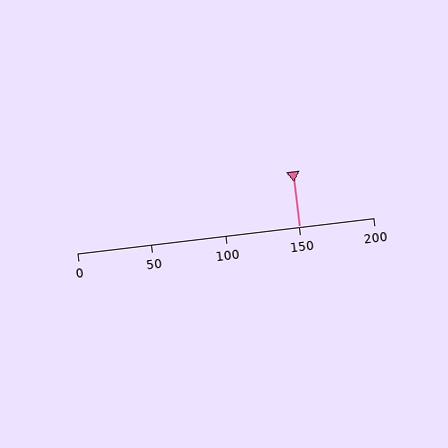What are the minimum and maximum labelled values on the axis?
The axis runs from 0 to 200.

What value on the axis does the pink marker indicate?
The marker indicates approximately 150.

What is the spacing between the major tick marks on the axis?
The major ticks are spaced 50 apart.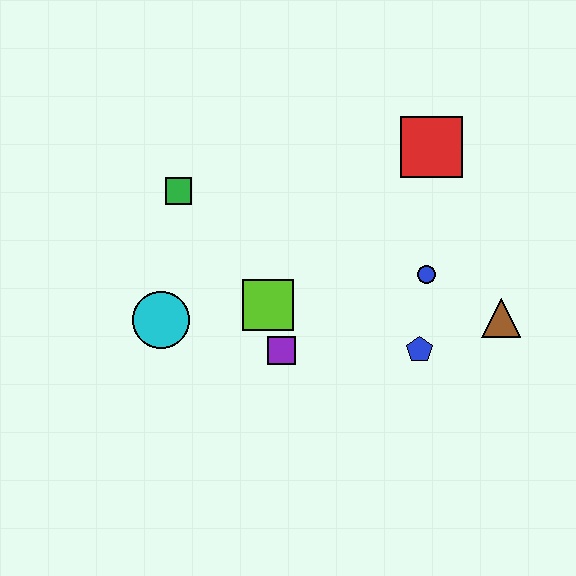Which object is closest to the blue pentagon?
The blue circle is closest to the blue pentagon.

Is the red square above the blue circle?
Yes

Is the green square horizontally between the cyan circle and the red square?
Yes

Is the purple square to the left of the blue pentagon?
Yes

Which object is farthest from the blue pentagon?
The green square is farthest from the blue pentagon.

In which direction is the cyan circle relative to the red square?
The cyan circle is to the left of the red square.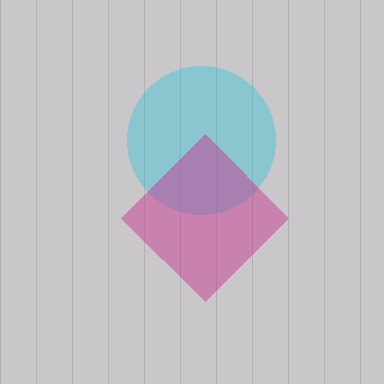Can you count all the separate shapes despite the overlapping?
Yes, there are 2 separate shapes.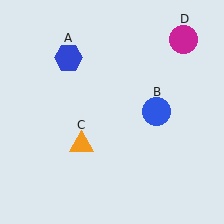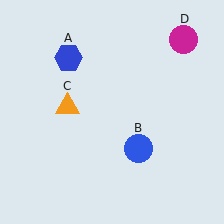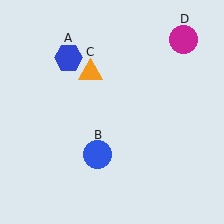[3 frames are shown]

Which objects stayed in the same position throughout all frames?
Blue hexagon (object A) and magenta circle (object D) remained stationary.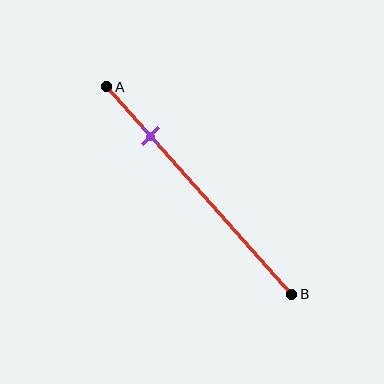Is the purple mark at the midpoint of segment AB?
No, the mark is at about 25% from A, not at the 50% midpoint.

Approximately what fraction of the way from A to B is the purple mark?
The purple mark is approximately 25% of the way from A to B.